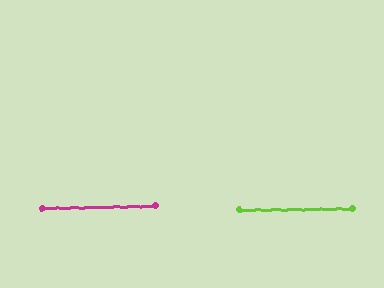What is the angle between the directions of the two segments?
Approximately 1 degree.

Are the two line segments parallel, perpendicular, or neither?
Parallel — their directions differ by only 0.7°.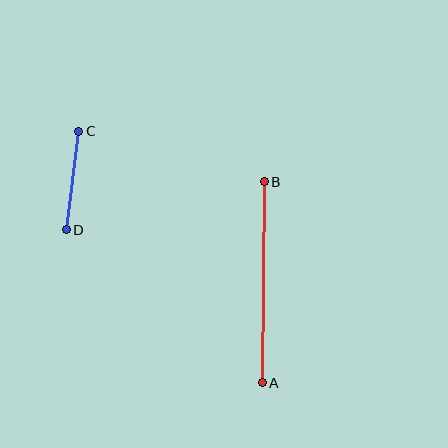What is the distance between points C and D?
The distance is approximately 99 pixels.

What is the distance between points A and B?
The distance is approximately 201 pixels.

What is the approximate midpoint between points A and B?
The midpoint is at approximately (263, 282) pixels.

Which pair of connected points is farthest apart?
Points A and B are farthest apart.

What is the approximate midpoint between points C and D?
The midpoint is at approximately (72, 180) pixels.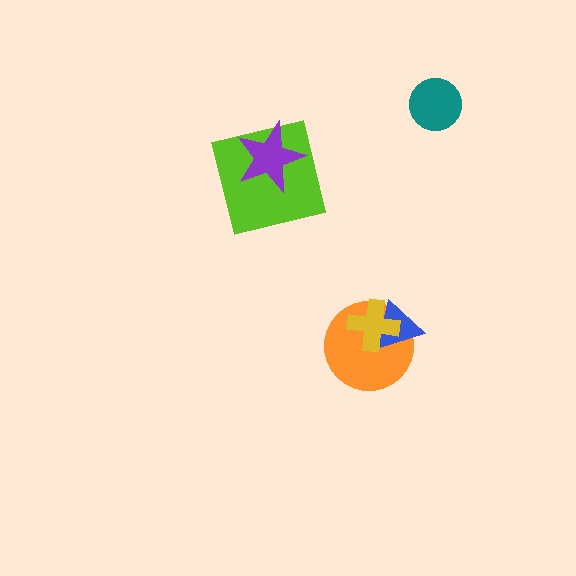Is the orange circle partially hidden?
Yes, it is partially covered by another shape.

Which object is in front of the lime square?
The purple star is in front of the lime square.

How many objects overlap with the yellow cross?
2 objects overlap with the yellow cross.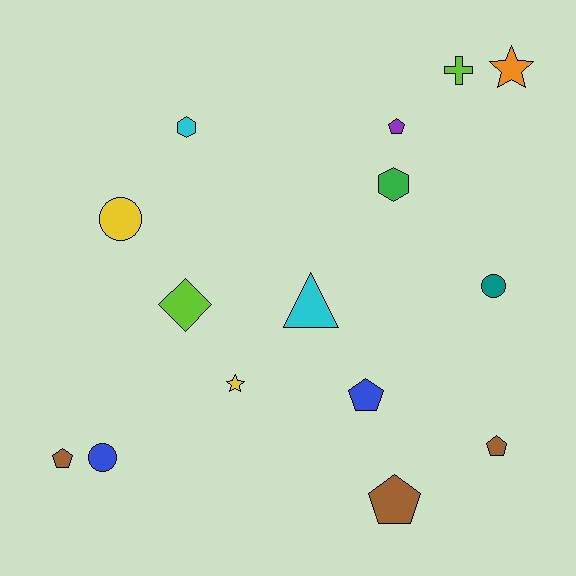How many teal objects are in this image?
There is 1 teal object.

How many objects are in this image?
There are 15 objects.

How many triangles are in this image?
There is 1 triangle.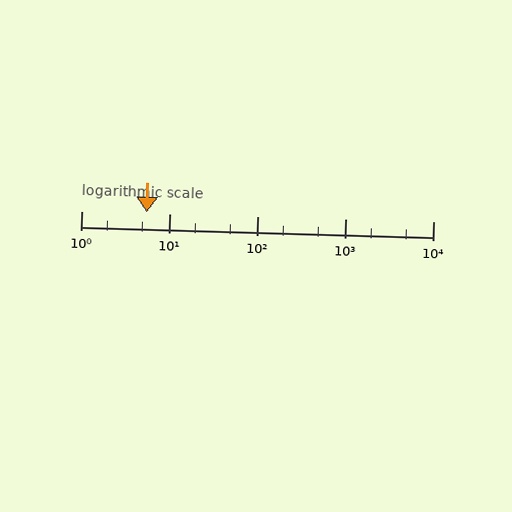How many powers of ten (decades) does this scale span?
The scale spans 4 decades, from 1 to 10000.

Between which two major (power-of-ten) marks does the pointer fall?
The pointer is between 1 and 10.